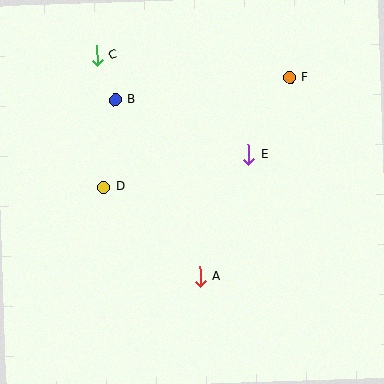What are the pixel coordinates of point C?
Point C is at (97, 55).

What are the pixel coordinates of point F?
Point F is at (290, 78).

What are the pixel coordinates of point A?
Point A is at (200, 277).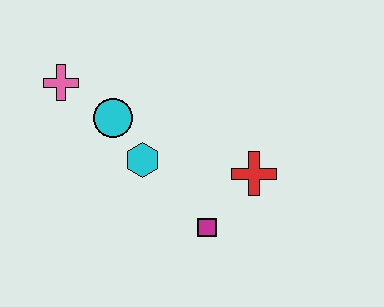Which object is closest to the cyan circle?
The cyan hexagon is closest to the cyan circle.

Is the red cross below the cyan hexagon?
Yes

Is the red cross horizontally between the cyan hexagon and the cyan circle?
No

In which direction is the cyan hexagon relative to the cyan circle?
The cyan hexagon is below the cyan circle.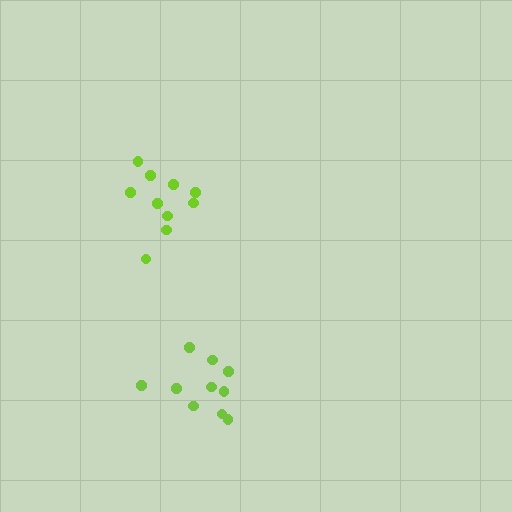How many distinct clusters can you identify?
There are 2 distinct clusters.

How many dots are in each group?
Group 1: 10 dots, Group 2: 10 dots (20 total).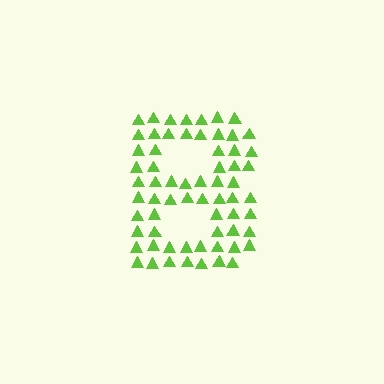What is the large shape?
The large shape is the letter B.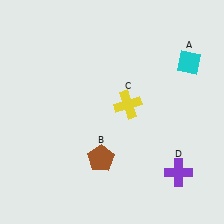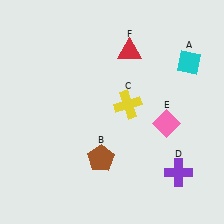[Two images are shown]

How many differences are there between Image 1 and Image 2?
There are 2 differences between the two images.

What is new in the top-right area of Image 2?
A red triangle (F) was added in the top-right area of Image 2.